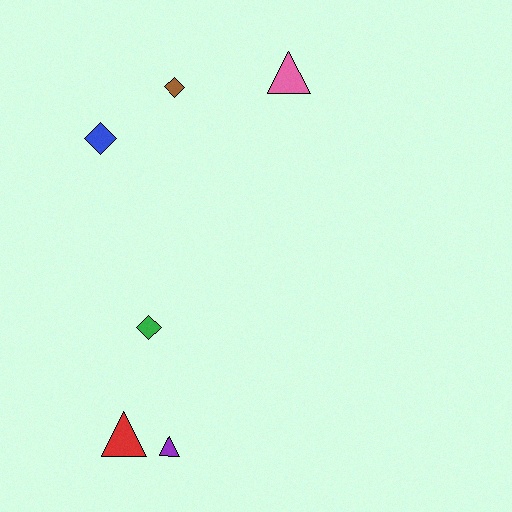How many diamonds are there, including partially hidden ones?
There are 3 diamonds.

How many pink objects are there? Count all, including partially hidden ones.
There is 1 pink object.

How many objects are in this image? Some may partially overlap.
There are 6 objects.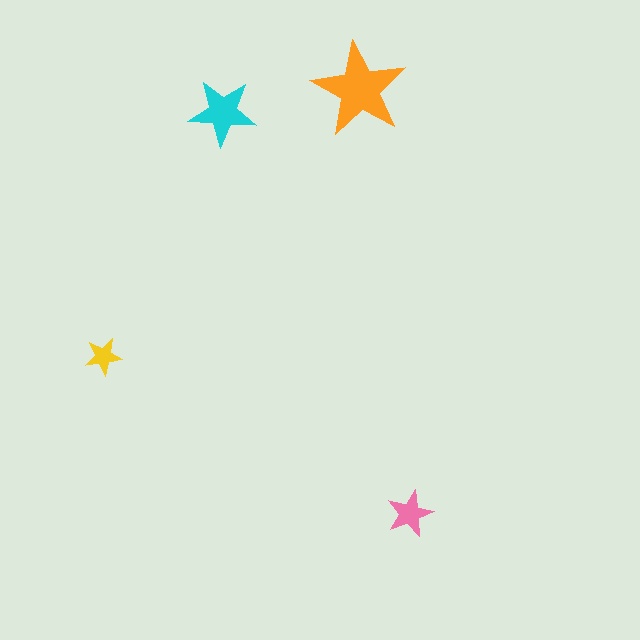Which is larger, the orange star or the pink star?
The orange one.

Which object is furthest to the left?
The yellow star is leftmost.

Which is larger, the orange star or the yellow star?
The orange one.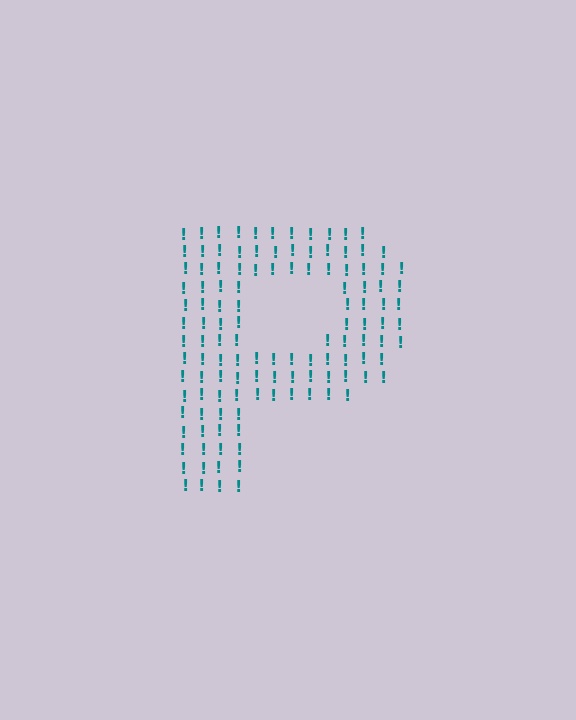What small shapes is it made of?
It is made of small exclamation marks.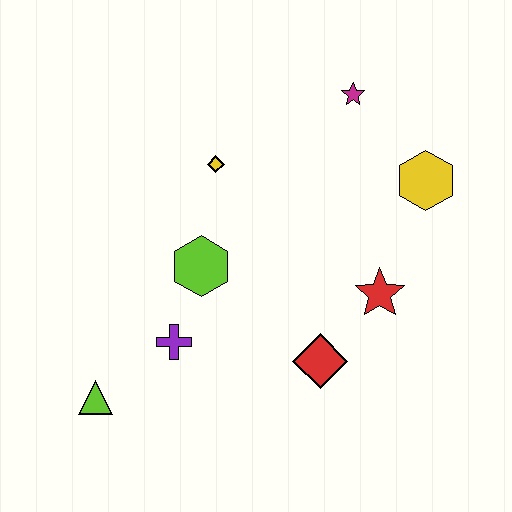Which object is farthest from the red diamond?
The magenta star is farthest from the red diamond.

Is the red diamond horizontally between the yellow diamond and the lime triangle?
No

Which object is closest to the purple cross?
The lime hexagon is closest to the purple cross.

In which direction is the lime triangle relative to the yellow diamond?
The lime triangle is below the yellow diamond.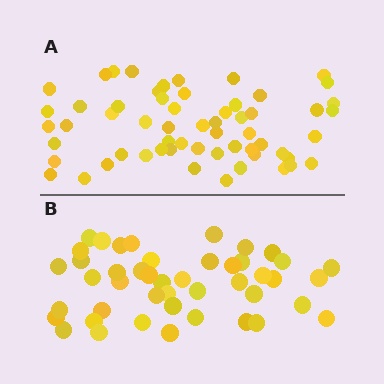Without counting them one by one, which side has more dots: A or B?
Region A (the top region) has more dots.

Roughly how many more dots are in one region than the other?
Region A has approximately 15 more dots than region B.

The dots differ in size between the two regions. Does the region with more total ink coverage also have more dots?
No. Region B has more total ink coverage because its dots are larger, but region A actually contains more individual dots. Total area can be misleading — the number of items is what matters here.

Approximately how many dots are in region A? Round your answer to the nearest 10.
About 60 dots. (The exact count is 59, which rounds to 60.)